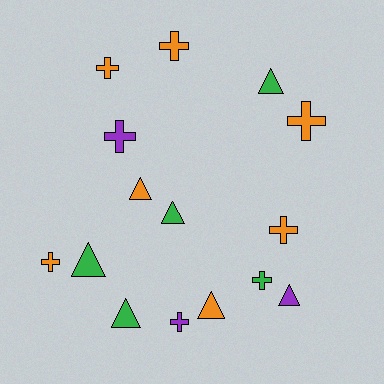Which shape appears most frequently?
Cross, with 8 objects.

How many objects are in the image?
There are 15 objects.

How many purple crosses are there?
There are 2 purple crosses.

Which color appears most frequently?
Orange, with 7 objects.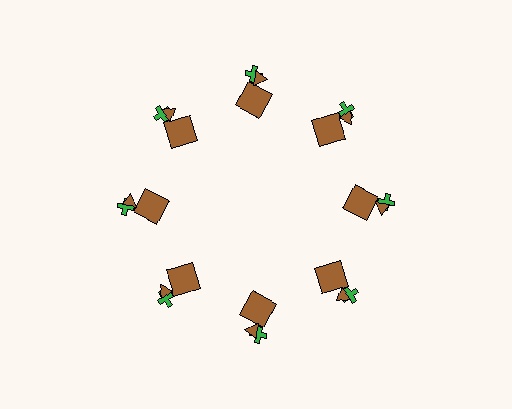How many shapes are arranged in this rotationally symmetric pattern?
There are 24 shapes, arranged in 8 groups of 3.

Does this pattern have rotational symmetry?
Yes, this pattern has 8-fold rotational symmetry. It looks the same after rotating 45 degrees around the center.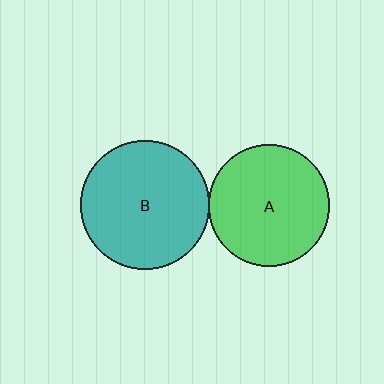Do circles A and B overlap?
Yes.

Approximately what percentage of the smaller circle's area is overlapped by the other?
Approximately 5%.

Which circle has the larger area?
Circle B (teal).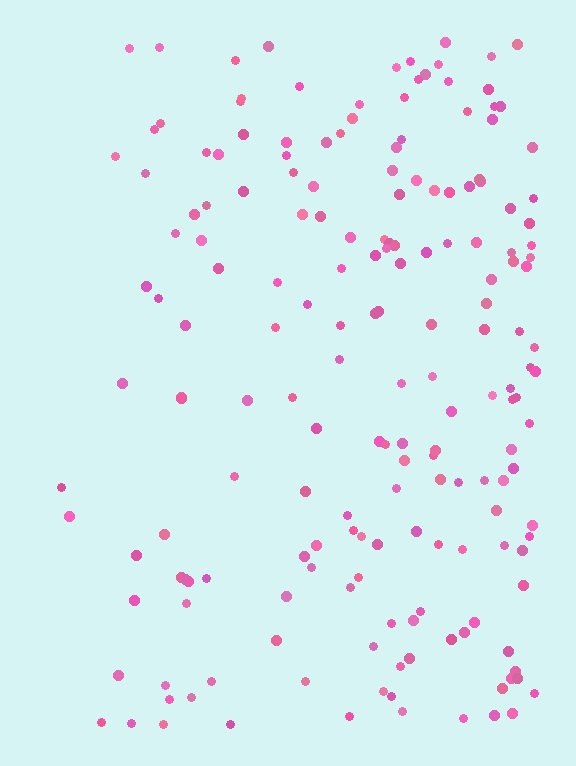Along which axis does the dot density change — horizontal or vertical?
Horizontal.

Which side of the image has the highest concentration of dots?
The right.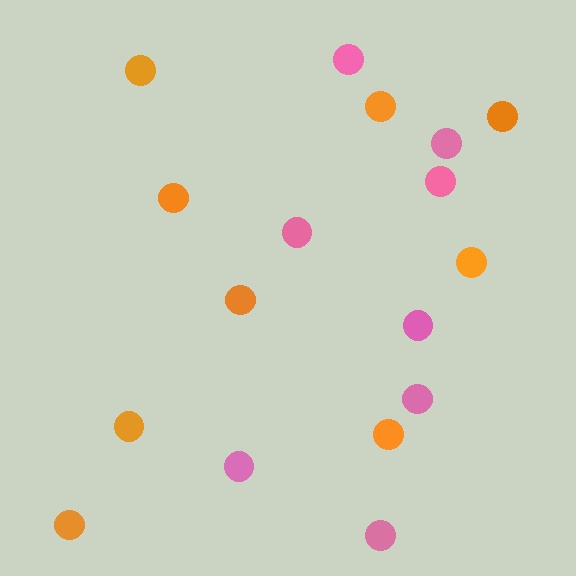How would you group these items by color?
There are 2 groups: one group of orange circles (9) and one group of pink circles (8).